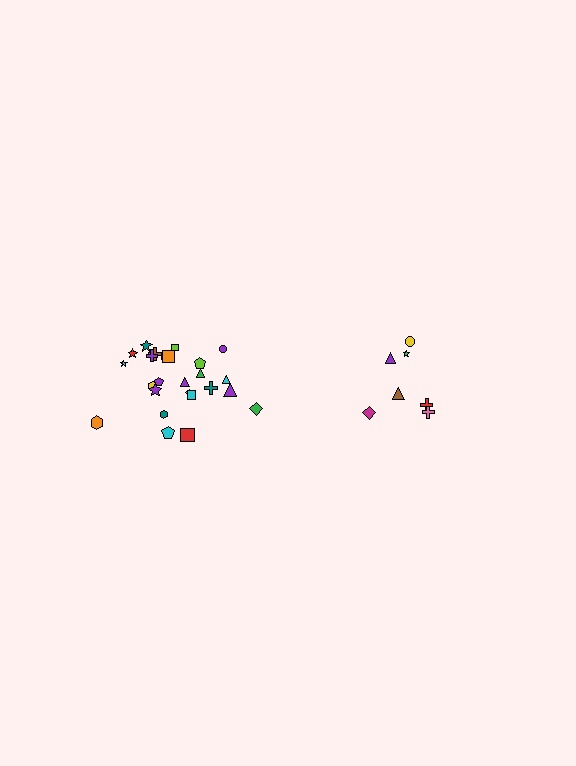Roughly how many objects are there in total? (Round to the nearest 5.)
Roughly 30 objects in total.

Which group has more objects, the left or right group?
The left group.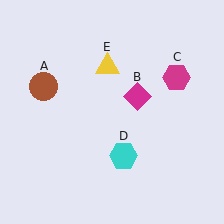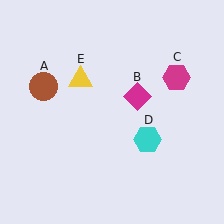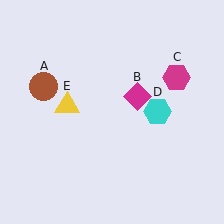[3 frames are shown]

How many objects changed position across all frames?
2 objects changed position: cyan hexagon (object D), yellow triangle (object E).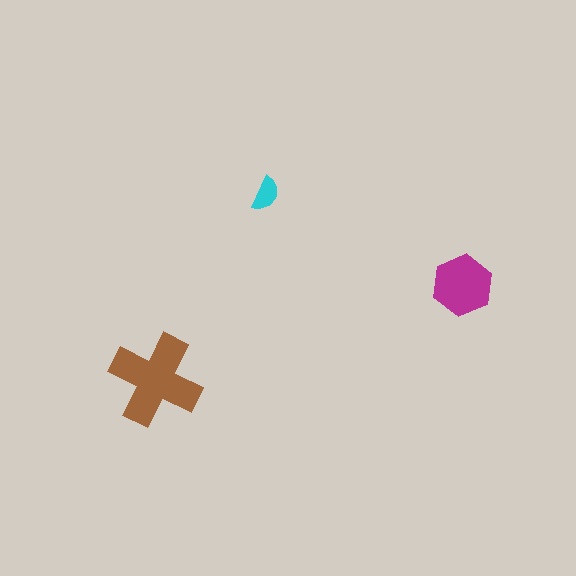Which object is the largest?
The brown cross.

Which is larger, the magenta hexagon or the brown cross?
The brown cross.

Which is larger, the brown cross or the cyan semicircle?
The brown cross.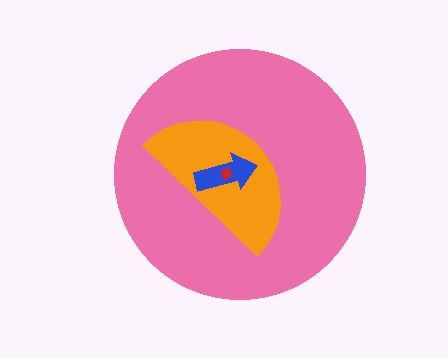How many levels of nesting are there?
4.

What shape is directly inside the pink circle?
The orange semicircle.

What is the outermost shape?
The pink circle.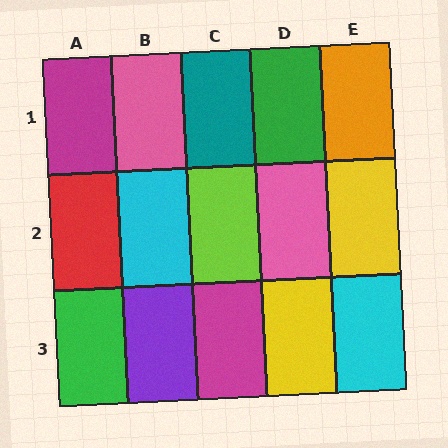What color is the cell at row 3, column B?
Purple.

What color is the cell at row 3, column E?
Cyan.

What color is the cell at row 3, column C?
Magenta.